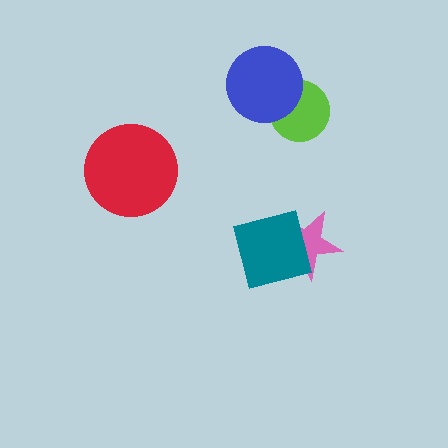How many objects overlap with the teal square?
1 object overlaps with the teal square.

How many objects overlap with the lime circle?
1 object overlaps with the lime circle.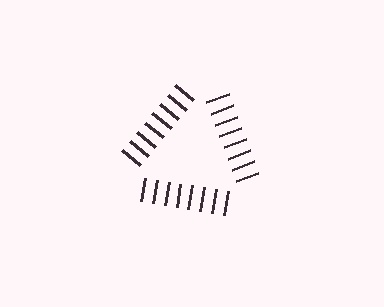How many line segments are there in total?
24 — 8 along each of the 3 edges.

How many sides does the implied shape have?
3 sides — the line-ends trace a triangle.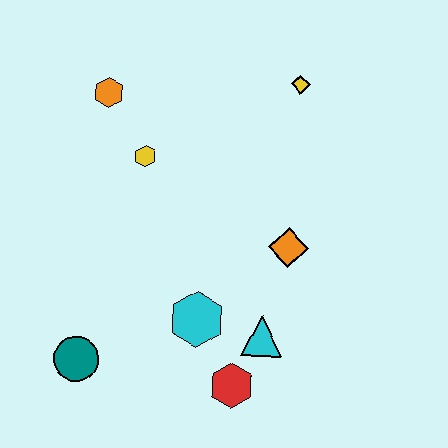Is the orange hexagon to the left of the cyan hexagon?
Yes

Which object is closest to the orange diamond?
The cyan triangle is closest to the orange diamond.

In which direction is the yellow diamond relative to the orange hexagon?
The yellow diamond is to the right of the orange hexagon.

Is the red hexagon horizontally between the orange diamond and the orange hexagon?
Yes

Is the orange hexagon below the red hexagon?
No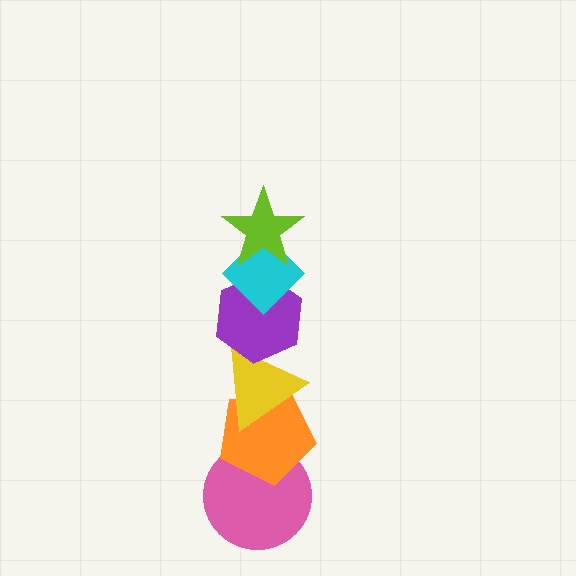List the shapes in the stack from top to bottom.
From top to bottom: the lime star, the cyan diamond, the purple hexagon, the yellow triangle, the orange pentagon, the pink circle.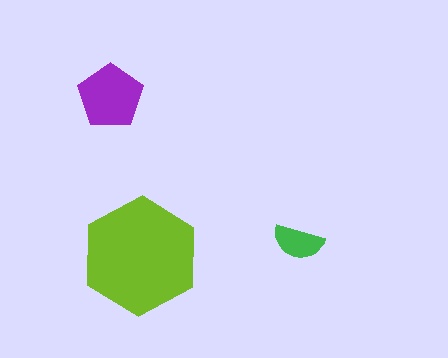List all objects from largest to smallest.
The lime hexagon, the purple pentagon, the green semicircle.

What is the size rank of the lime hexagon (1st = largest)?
1st.